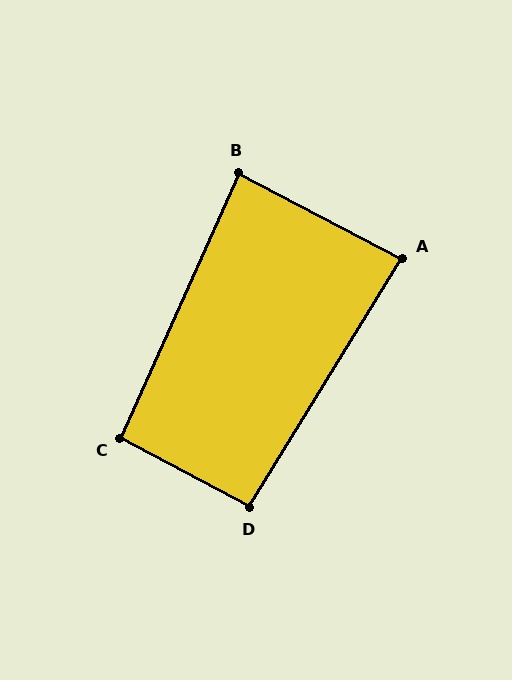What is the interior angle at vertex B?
Approximately 87 degrees (approximately right).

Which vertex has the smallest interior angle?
A, at approximately 86 degrees.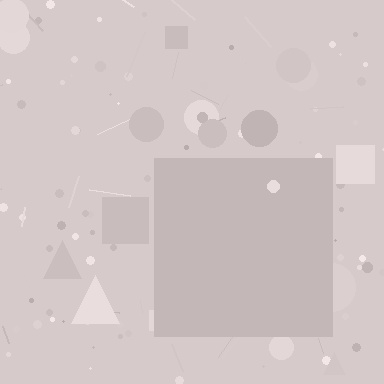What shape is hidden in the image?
A square is hidden in the image.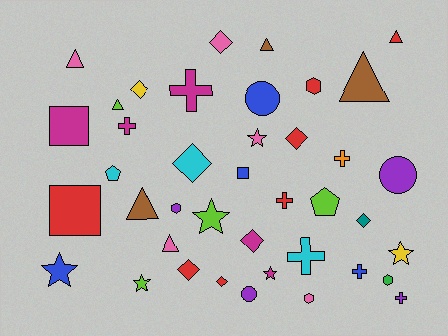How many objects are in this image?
There are 40 objects.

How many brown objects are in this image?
There are 3 brown objects.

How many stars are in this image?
There are 6 stars.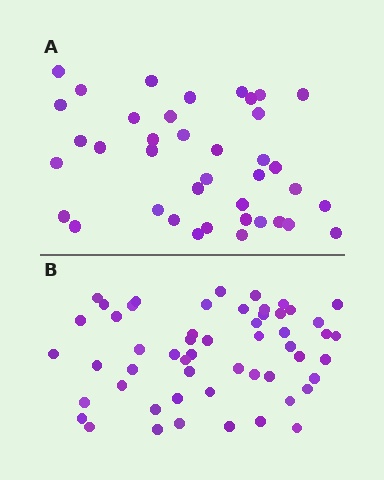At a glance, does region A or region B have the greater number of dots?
Region B (the bottom region) has more dots.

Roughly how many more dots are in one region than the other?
Region B has approximately 15 more dots than region A.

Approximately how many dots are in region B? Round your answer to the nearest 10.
About 50 dots. (The exact count is 54, which rounds to 50.)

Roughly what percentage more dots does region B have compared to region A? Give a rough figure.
About 40% more.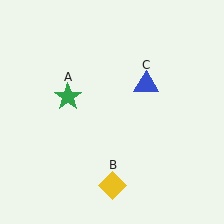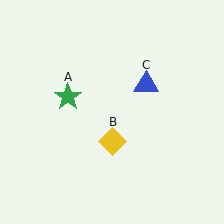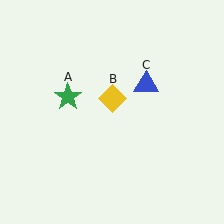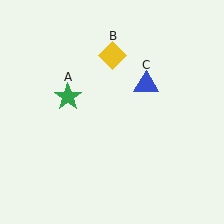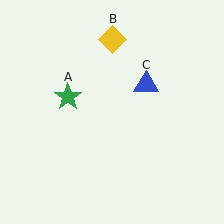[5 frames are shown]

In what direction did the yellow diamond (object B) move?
The yellow diamond (object B) moved up.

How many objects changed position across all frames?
1 object changed position: yellow diamond (object B).